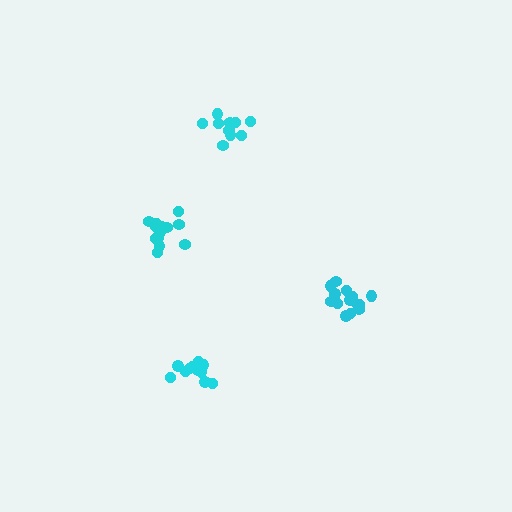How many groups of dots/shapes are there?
There are 4 groups.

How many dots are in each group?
Group 1: 13 dots, Group 2: 14 dots, Group 3: 11 dots, Group 4: 10 dots (48 total).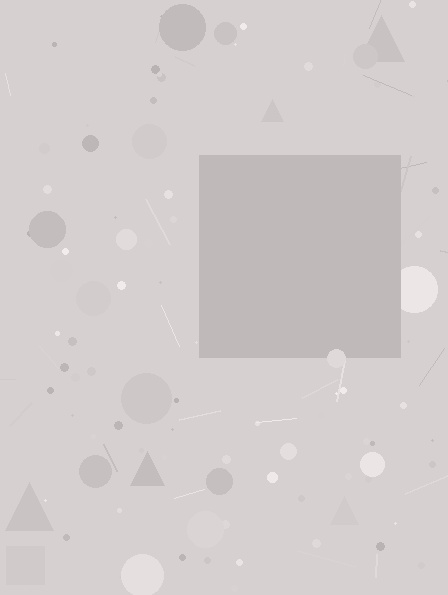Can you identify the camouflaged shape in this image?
The camouflaged shape is a square.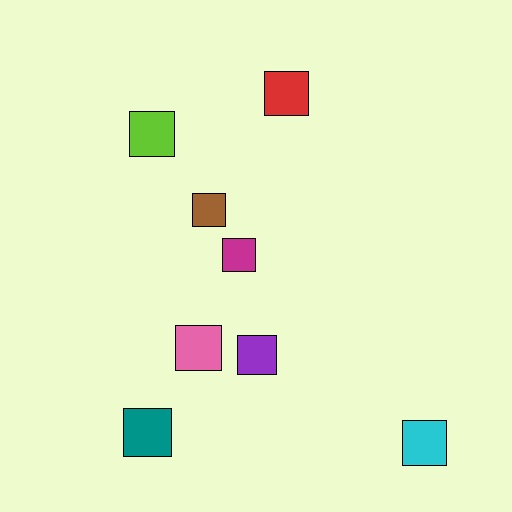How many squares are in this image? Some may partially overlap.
There are 8 squares.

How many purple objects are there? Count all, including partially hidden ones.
There is 1 purple object.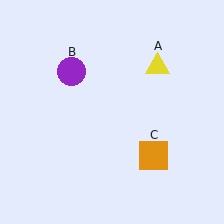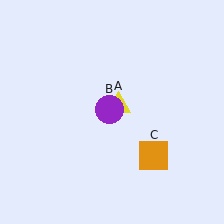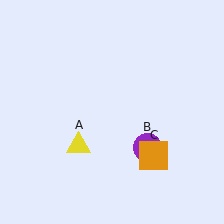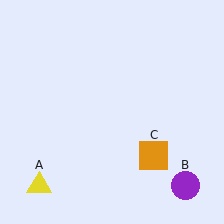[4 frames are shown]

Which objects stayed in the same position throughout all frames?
Orange square (object C) remained stationary.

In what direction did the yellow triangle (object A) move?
The yellow triangle (object A) moved down and to the left.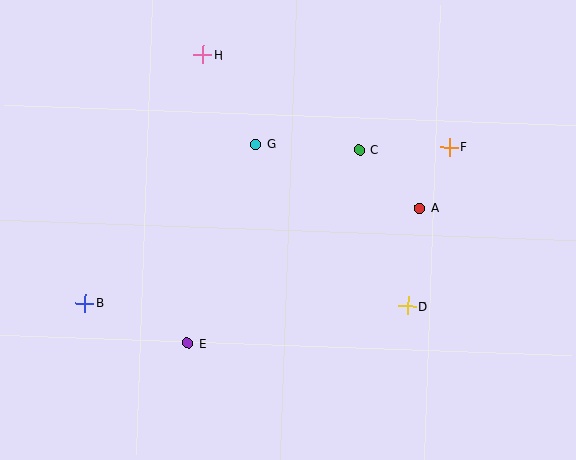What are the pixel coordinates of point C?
Point C is at (359, 150).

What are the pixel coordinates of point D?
Point D is at (408, 306).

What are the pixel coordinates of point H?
Point H is at (203, 55).